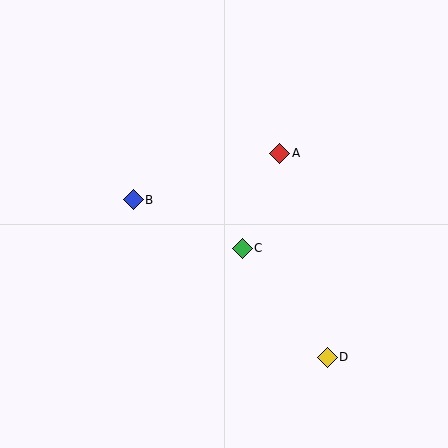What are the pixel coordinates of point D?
Point D is at (327, 357).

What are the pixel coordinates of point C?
Point C is at (242, 248).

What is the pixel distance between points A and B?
The distance between A and B is 154 pixels.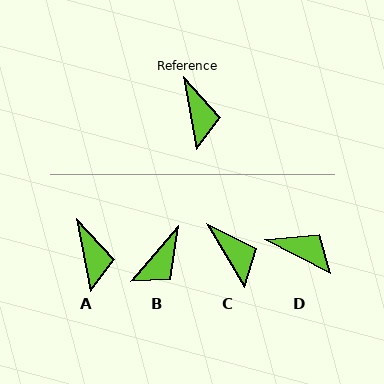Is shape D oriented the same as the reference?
No, it is off by about 53 degrees.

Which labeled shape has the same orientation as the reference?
A.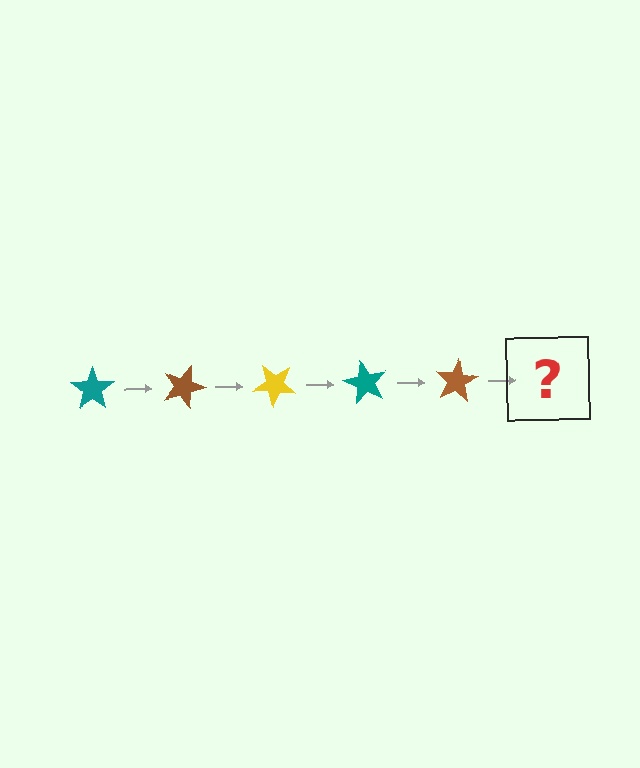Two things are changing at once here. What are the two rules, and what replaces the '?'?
The two rules are that it rotates 20 degrees each step and the color cycles through teal, brown, and yellow. The '?' should be a yellow star, rotated 100 degrees from the start.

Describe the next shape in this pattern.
It should be a yellow star, rotated 100 degrees from the start.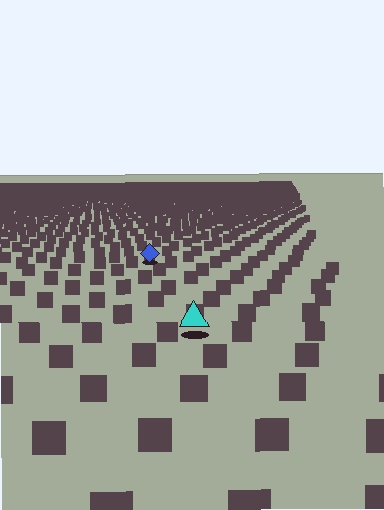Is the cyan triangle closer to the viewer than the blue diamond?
Yes. The cyan triangle is closer — you can tell from the texture gradient: the ground texture is coarser near it.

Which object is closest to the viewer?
The cyan triangle is closest. The texture marks near it are larger and more spread out.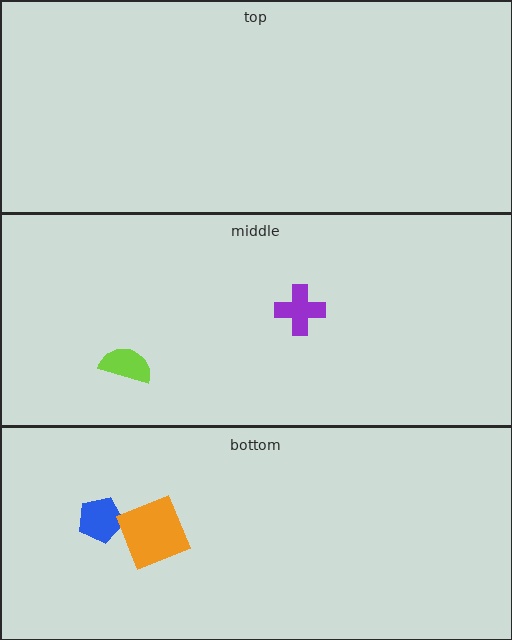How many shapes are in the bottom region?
2.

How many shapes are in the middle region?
2.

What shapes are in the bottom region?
The blue pentagon, the orange square.